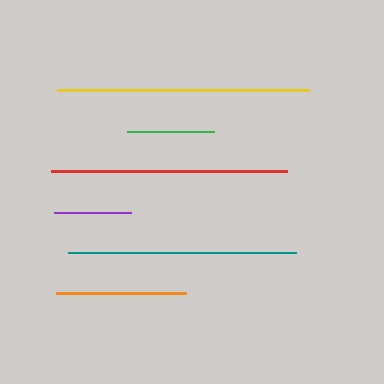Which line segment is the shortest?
The purple line is the shortest at approximately 77 pixels.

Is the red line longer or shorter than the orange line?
The red line is longer than the orange line.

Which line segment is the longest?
The yellow line is the longest at approximately 251 pixels.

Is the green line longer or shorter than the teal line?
The teal line is longer than the green line.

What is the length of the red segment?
The red segment is approximately 236 pixels long.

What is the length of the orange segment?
The orange segment is approximately 130 pixels long.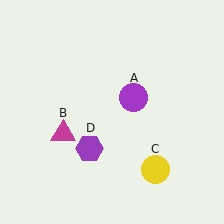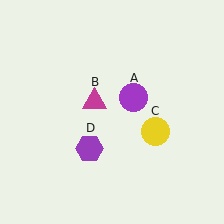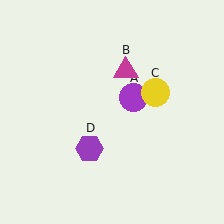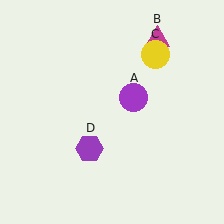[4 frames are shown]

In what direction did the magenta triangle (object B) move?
The magenta triangle (object B) moved up and to the right.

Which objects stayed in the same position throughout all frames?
Purple circle (object A) and purple hexagon (object D) remained stationary.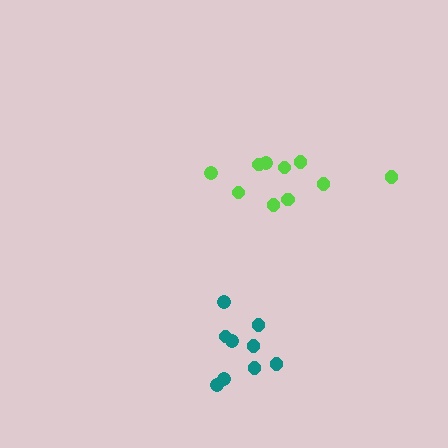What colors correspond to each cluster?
The clusters are colored: teal, lime.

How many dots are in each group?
Group 1: 9 dots, Group 2: 10 dots (19 total).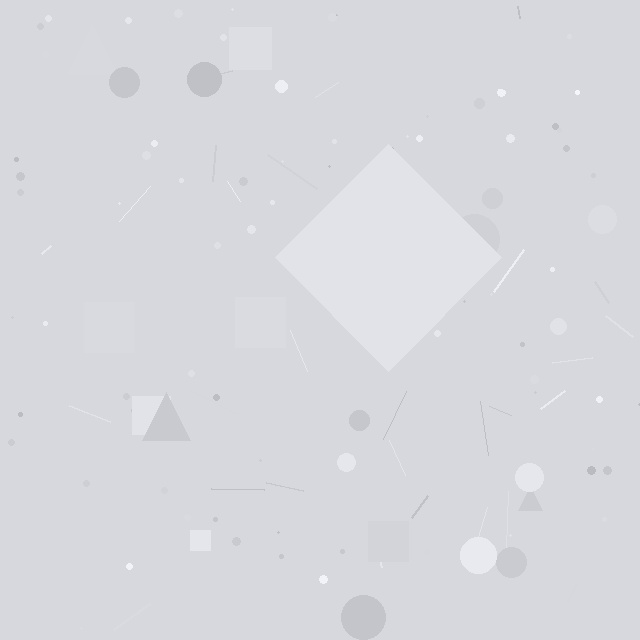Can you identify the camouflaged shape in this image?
The camouflaged shape is a diamond.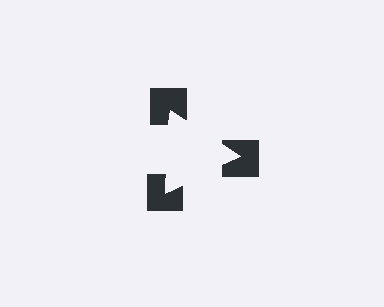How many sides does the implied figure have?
3 sides.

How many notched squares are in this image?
There are 3 — one at each vertex of the illusory triangle.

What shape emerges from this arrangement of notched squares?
An illusory triangle — its edges are inferred from the aligned wedge cuts in the notched squares, not physically drawn.